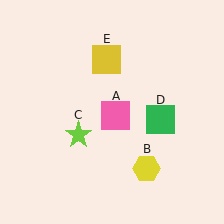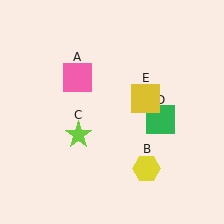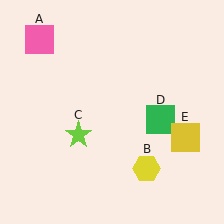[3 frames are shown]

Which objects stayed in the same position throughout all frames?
Yellow hexagon (object B) and lime star (object C) and green square (object D) remained stationary.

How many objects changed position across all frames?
2 objects changed position: pink square (object A), yellow square (object E).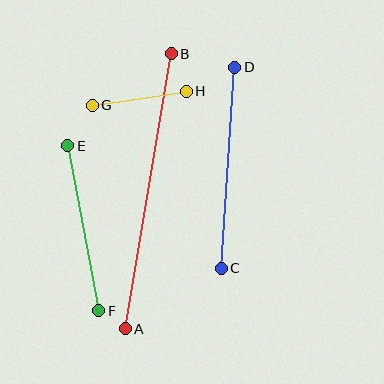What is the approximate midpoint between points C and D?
The midpoint is at approximately (228, 168) pixels.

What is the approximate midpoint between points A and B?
The midpoint is at approximately (148, 191) pixels.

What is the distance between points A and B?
The distance is approximately 279 pixels.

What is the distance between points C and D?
The distance is approximately 202 pixels.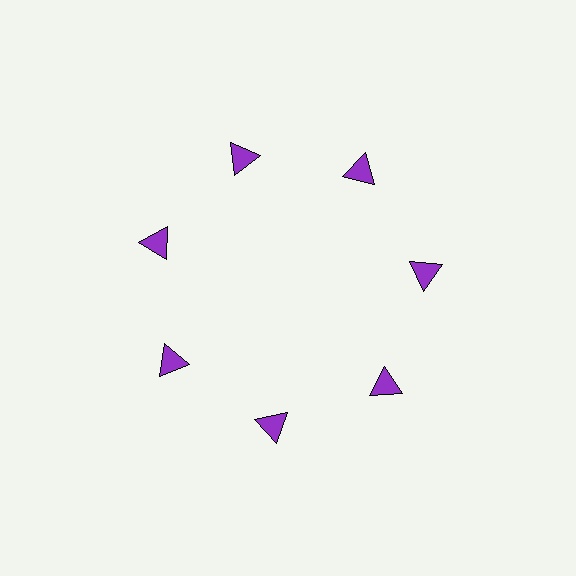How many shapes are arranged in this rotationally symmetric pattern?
There are 7 shapes, arranged in 7 groups of 1.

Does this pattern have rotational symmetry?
Yes, this pattern has 7-fold rotational symmetry. It looks the same after rotating 51 degrees around the center.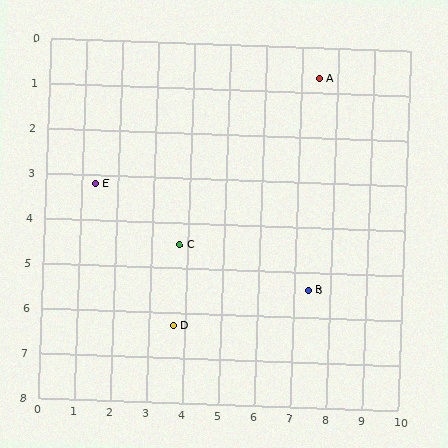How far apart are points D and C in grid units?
Points D and C are about 1.8 grid units apart.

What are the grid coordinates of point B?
Point B is at approximately (7.4, 5.4).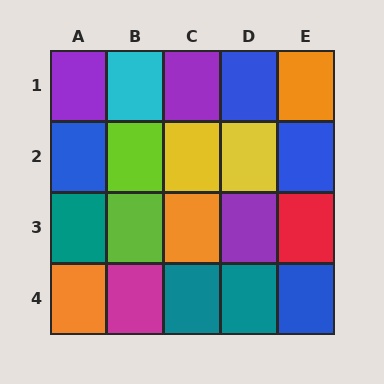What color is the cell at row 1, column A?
Purple.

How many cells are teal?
3 cells are teal.